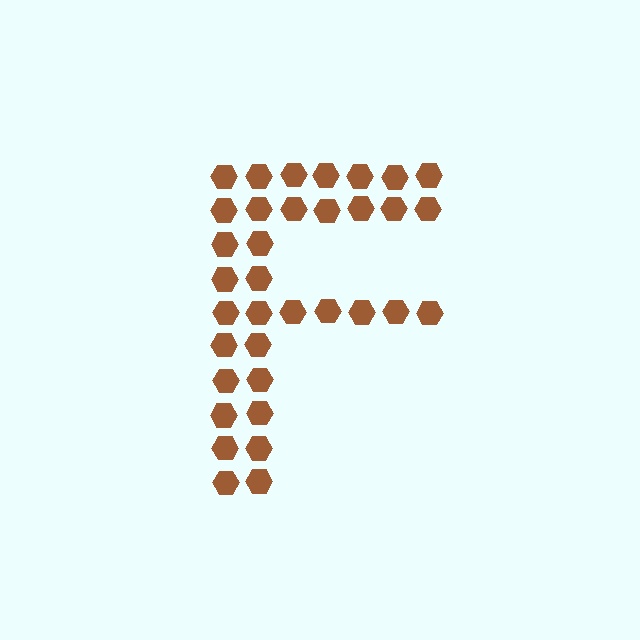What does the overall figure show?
The overall figure shows the letter F.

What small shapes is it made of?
It is made of small hexagons.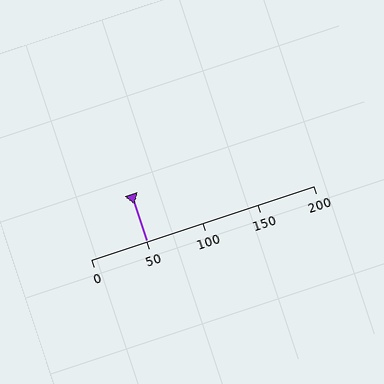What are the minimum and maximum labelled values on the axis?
The axis runs from 0 to 200.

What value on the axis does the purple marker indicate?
The marker indicates approximately 50.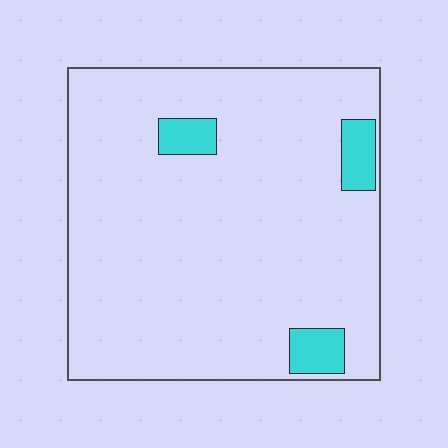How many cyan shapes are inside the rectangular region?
3.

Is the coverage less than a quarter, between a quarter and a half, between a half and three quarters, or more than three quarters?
Less than a quarter.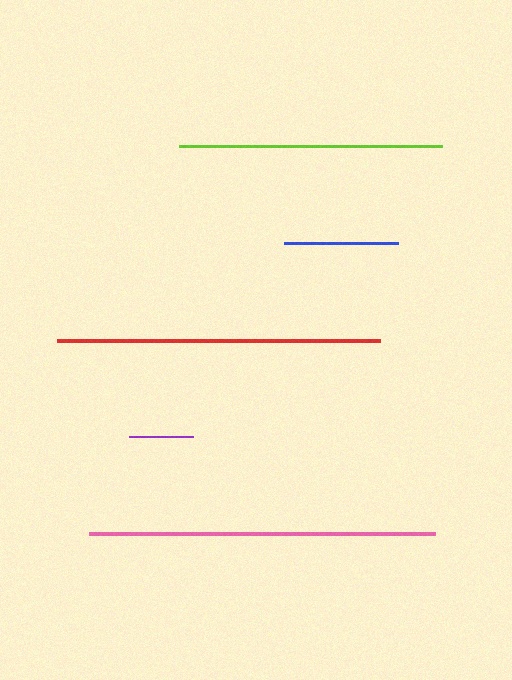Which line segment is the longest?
The pink line is the longest at approximately 345 pixels.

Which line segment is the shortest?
The purple line is the shortest at approximately 65 pixels.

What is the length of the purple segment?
The purple segment is approximately 65 pixels long.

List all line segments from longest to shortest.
From longest to shortest: pink, red, lime, blue, purple.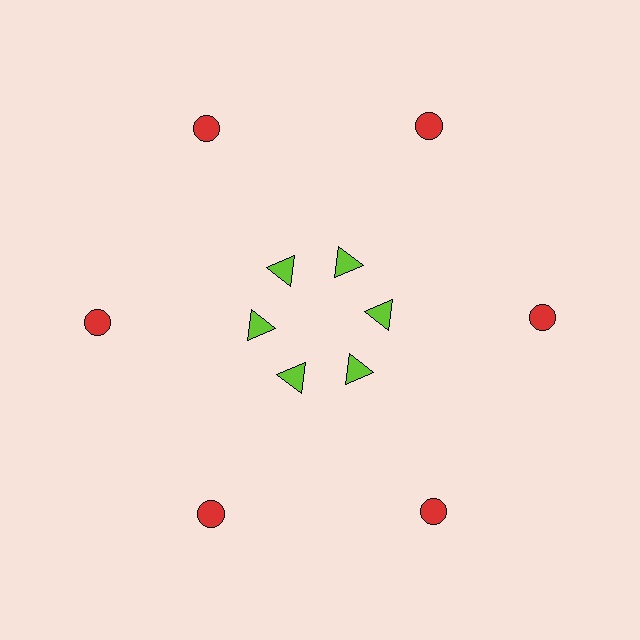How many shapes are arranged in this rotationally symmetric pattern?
There are 12 shapes, arranged in 6 groups of 2.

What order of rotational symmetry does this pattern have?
This pattern has 6-fold rotational symmetry.